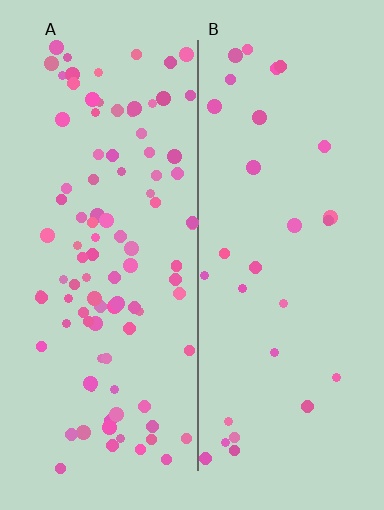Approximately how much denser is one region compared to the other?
Approximately 3.3× — region A over region B.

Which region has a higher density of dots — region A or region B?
A (the left).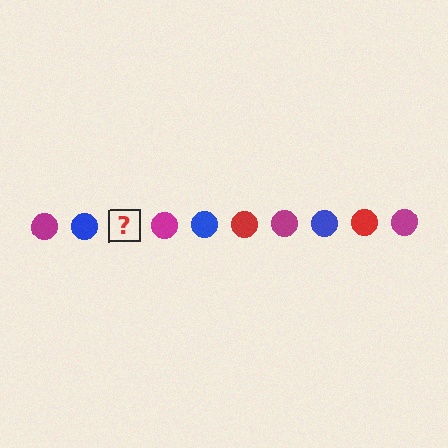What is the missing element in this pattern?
The missing element is a red circle.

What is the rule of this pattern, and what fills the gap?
The rule is that the pattern cycles through magenta, blue, red circles. The gap should be filled with a red circle.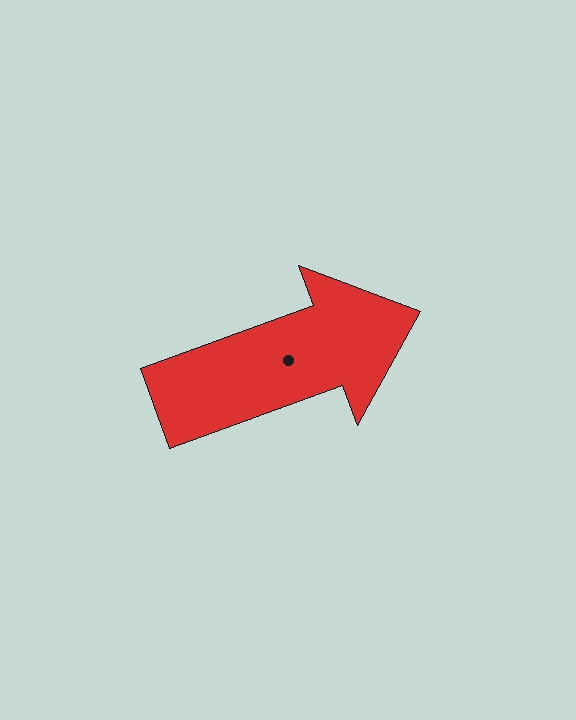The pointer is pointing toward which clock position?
Roughly 2 o'clock.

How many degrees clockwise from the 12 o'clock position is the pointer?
Approximately 70 degrees.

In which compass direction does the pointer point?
East.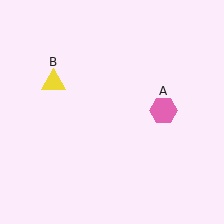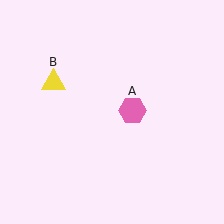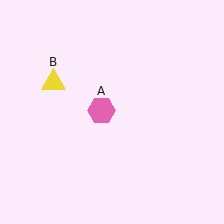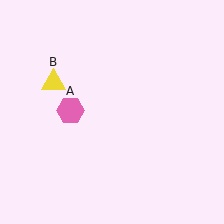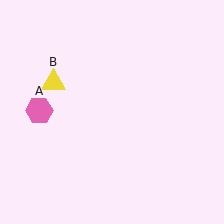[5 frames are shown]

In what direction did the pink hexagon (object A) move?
The pink hexagon (object A) moved left.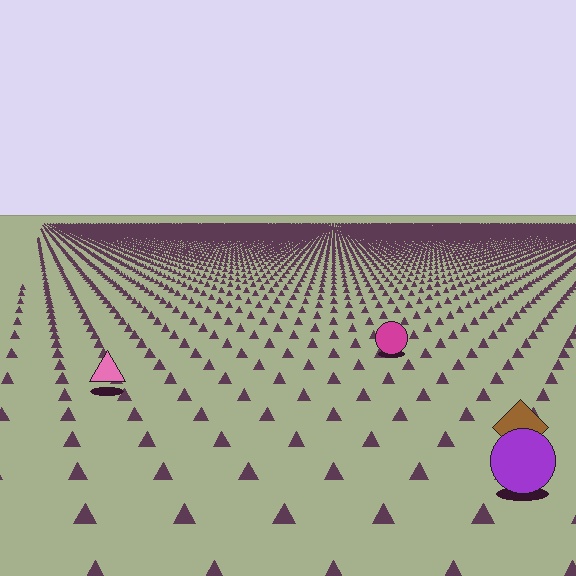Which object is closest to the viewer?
The purple circle is closest. The texture marks near it are larger and more spread out.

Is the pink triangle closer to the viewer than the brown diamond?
No. The brown diamond is closer — you can tell from the texture gradient: the ground texture is coarser near it.